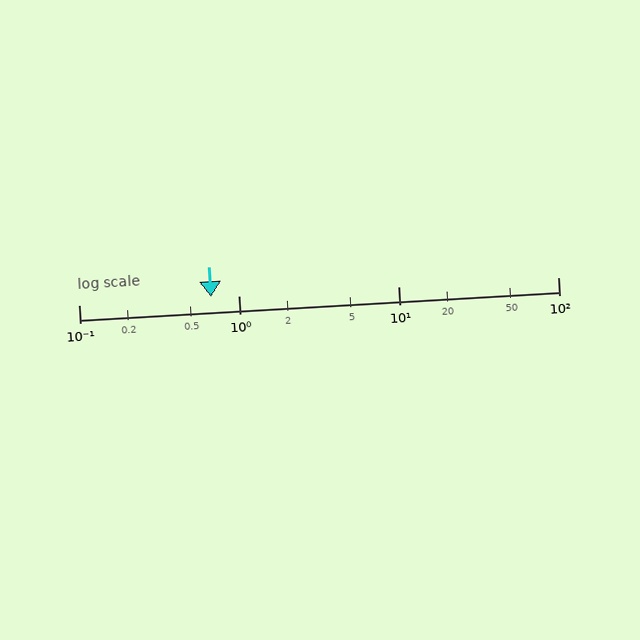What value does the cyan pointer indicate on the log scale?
The pointer indicates approximately 0.67.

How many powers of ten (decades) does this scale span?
The scale spans 3 decades, from 0.1 to 100.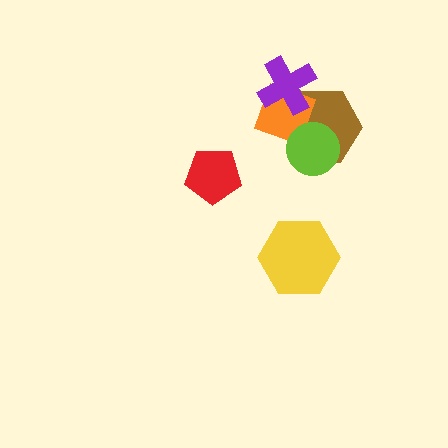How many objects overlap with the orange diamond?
3 objects overlap with the orange diamond.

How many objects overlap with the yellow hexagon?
0 objects overlap with the yellow hexagon.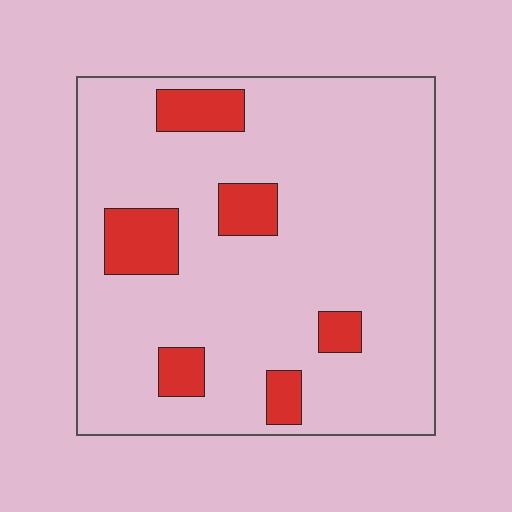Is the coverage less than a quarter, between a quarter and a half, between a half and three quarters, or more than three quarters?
Less than a quarter.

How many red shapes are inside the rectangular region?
6.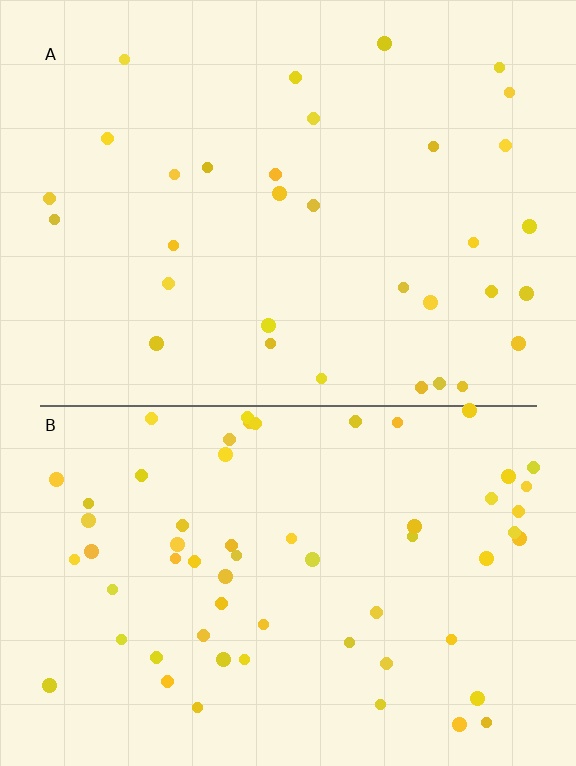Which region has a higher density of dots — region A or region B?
B (the bottom).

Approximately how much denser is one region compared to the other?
Approximately 1.9× — region B over region A.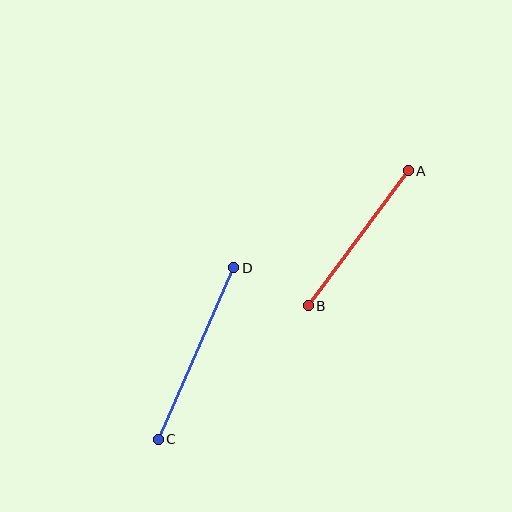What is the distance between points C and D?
The distance is approximately 187 pixels.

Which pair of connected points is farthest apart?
Points C and D are farthest apart.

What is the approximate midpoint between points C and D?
The midpoint is at approximately (196, 354) pixels.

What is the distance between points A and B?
The distance is approximately 168 pixels.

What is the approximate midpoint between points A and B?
The midpoint is at approximately (358, 238) pixels.